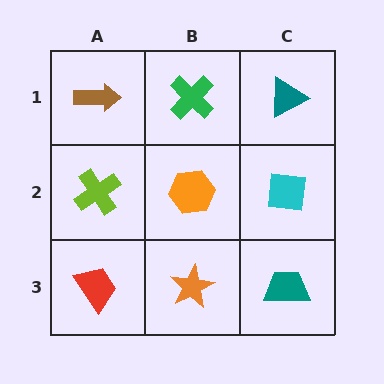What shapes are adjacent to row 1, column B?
An orange hexagon (row 2, column B), a brown arrow (row 1, column A), a teal triangle (row 1, column C).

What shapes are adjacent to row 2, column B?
A green cross (row 1, column B), an orange star (row 3, column B), a lime cross (row 2, column A), a cyan square (row 2, column C).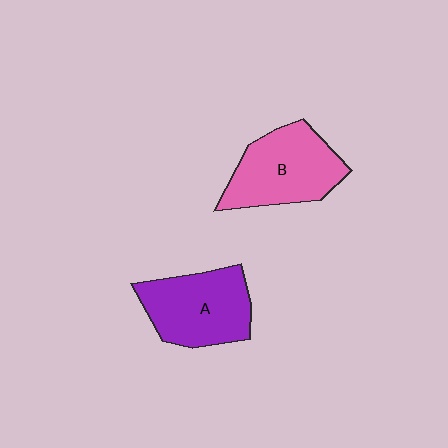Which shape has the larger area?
Shape B (pink).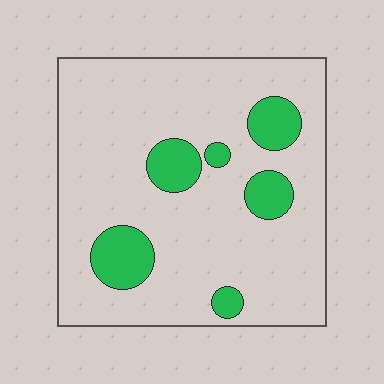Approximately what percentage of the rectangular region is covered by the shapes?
Approximately 15%.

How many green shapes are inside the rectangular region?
6.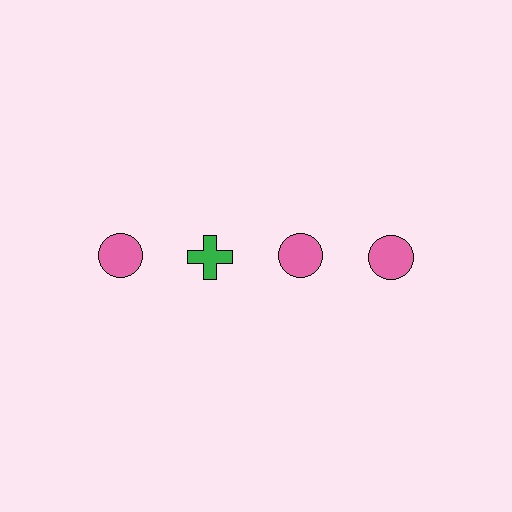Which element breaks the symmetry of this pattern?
The green cross in the top row, second from left column breaks the symmetry. All other shapes are pink circles.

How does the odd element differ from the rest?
It differs in both color (green instead of pink) and shape (cross instead of circle).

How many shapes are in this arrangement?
There are 4 shapes arranged in a grid pattern.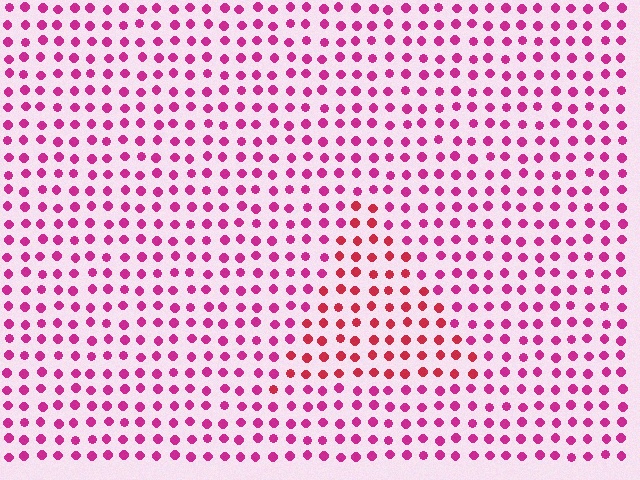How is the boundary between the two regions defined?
The boundary is defined purely by a slight shift in hue (about 29 degrees). Spacing, size, and orientation are identical on both sides.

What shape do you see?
I see a triangle.